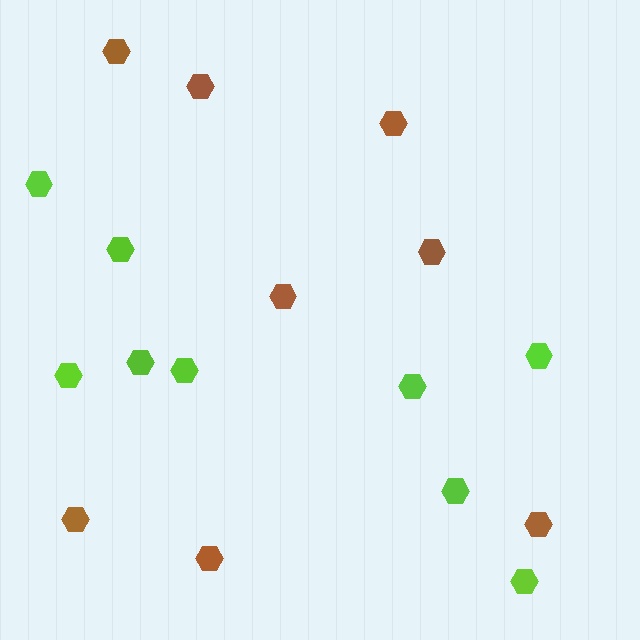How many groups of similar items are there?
There are 2 groups: one group of lime hexagons (9) and one group of brown hexagons (8).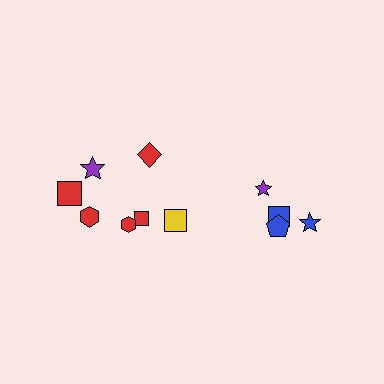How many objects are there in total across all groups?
There are 11 objects.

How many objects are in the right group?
There are 4 objects.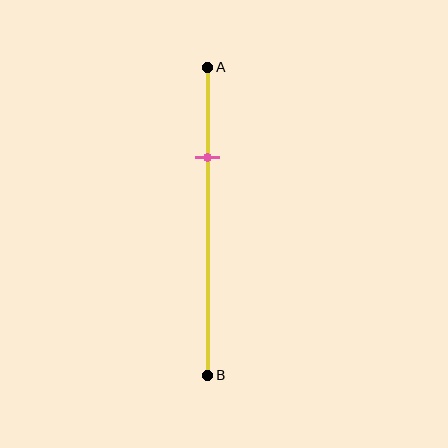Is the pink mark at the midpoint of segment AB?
No, the mark is at about 30% from A, not at the 50% midpoint.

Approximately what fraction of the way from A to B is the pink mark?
The pink mark is approximately 30% of the way from A to B.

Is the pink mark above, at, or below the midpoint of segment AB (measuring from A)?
The pink mark is above the midpoint of segment AB.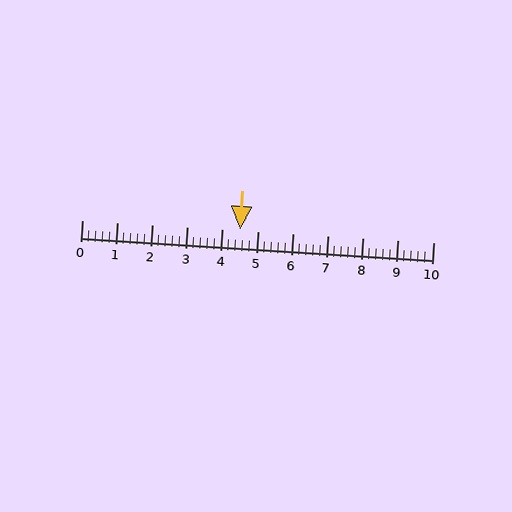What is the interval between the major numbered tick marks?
The major tick marks are spaced 1 units apart.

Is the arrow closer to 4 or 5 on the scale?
The arrow is closer to 5.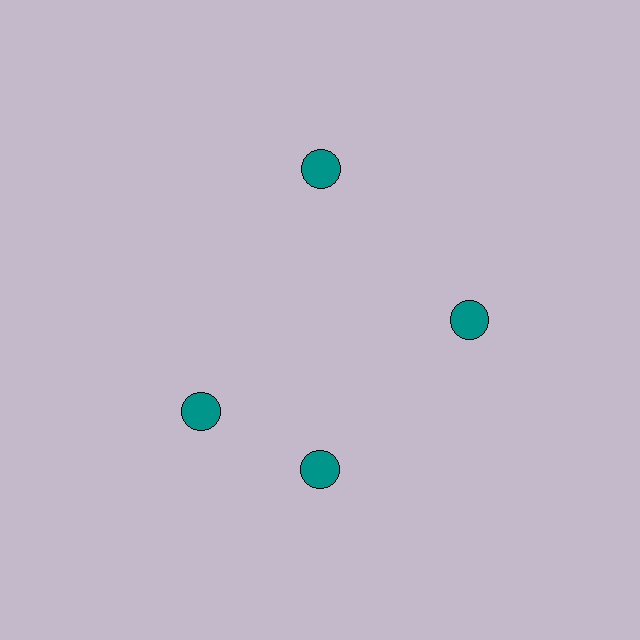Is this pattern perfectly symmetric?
No. The 4 teal circles are arranged in a ring, but one element near the 9 o'clock position is rotated out of alignment along the ring, breaking the 4-fold rotational symmetry.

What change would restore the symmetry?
The symmetry would be restored by rotating it back into even spacing with its neighbors so that all 4 circles sit at equal angles and equal distance from the center.